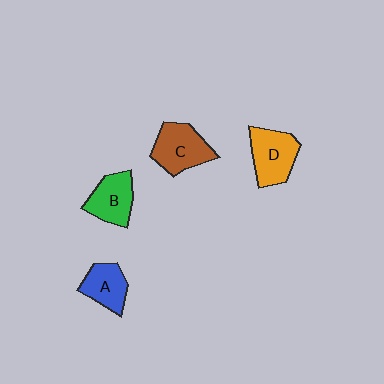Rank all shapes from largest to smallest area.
From largest to smallest: D (orange), C (brown), B (green), A (blue).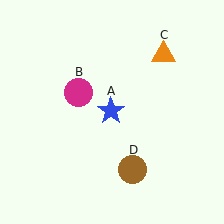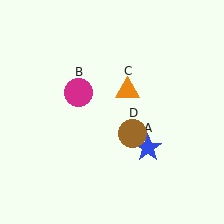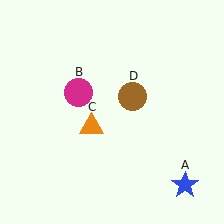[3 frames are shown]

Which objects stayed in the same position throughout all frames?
Magenta circle (object B) remained stationary.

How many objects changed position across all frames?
3 objects changed position: blue star (object A), orange triangle (object C), brown circle (object D).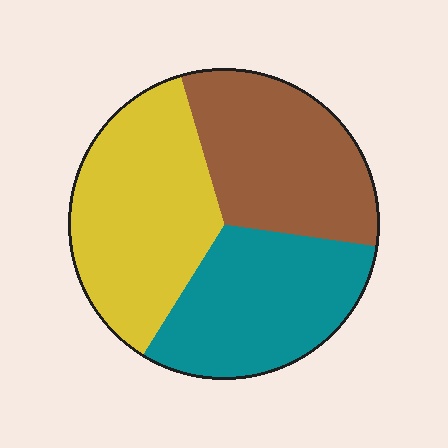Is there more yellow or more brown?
Yellow.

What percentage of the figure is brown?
Brown covers roughly 30% of the figure.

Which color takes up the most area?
Yellow, at roughly 35%.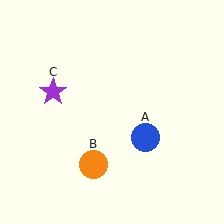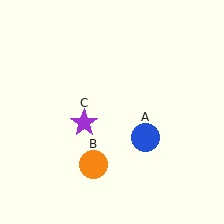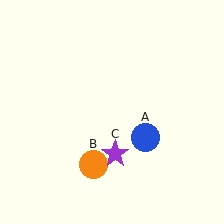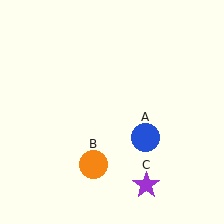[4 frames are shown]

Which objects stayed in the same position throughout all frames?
Blue circle (object A) and orange circle (object B) remained stationary.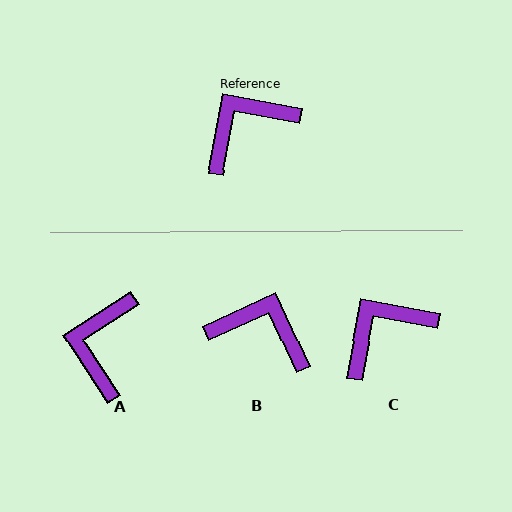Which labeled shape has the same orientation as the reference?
C.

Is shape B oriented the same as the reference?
No, it is off by about 55 degrees.